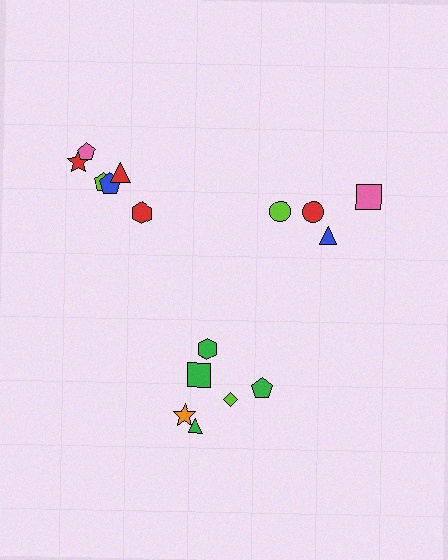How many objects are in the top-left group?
There are 6 objects.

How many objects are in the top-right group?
There are 4 objects.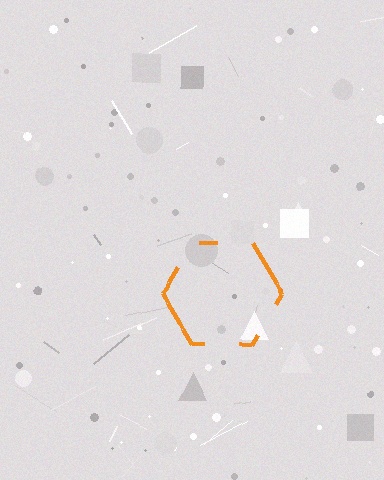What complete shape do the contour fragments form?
The contour fragments form a hexagon.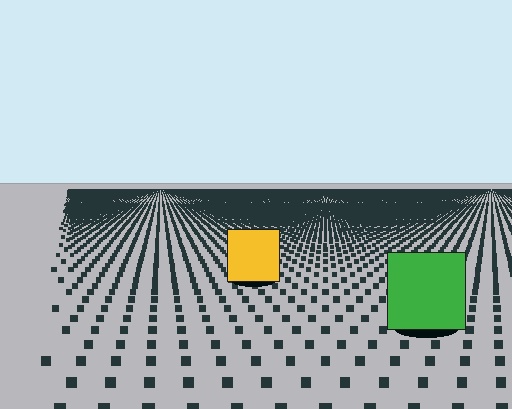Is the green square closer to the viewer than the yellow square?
Yes. The green square is closer — you can tell from the texture gradient: the ground texture is coarser near it.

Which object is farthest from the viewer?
The yellow square is farthest from the viewer. It appears smaller and the ground texture around it is denser.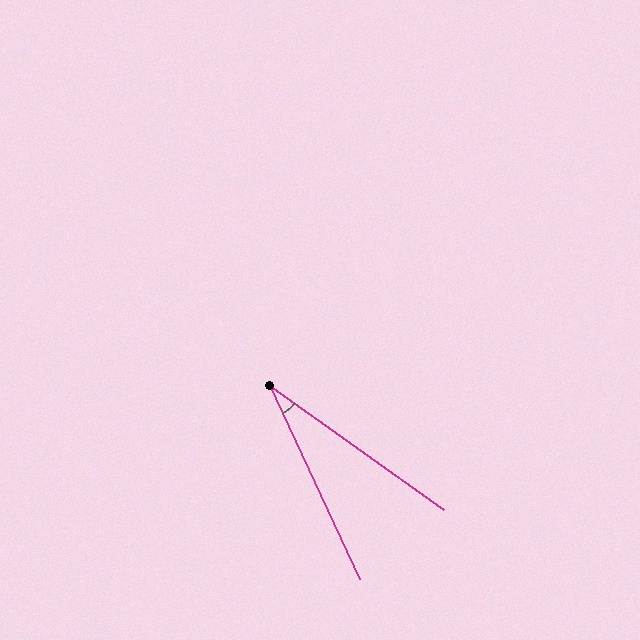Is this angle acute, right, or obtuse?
It is acute.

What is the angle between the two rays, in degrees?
Approximately 30 degrees.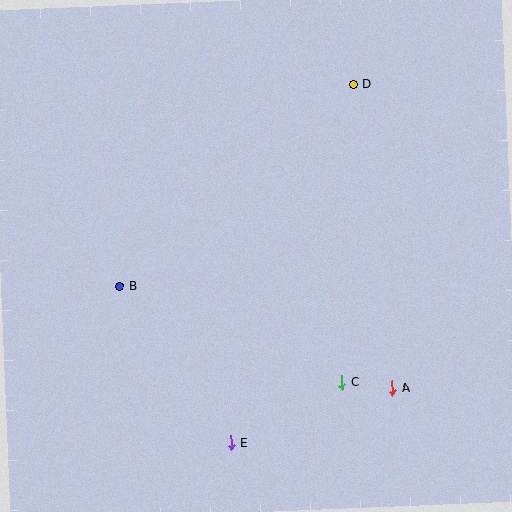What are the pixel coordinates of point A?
Point A is at (392, 388).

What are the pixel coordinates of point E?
Point E is at (231, 443).